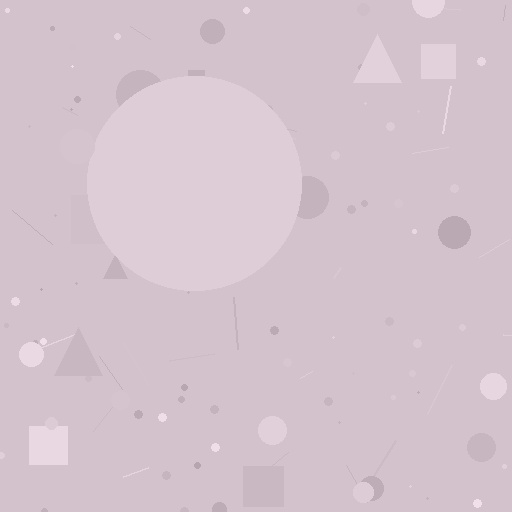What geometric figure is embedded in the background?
A circle is embedded in the background.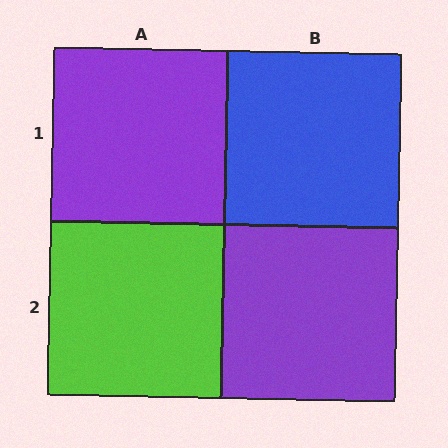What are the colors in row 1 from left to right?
Purple, blue.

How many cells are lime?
1 cell is lime.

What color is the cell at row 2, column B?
Purple.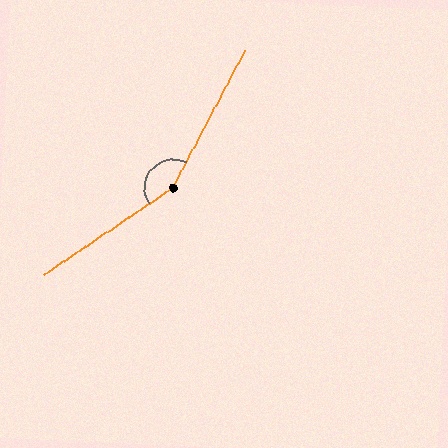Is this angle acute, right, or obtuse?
It is obtuse.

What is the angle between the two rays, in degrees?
Approximately 151 degrees.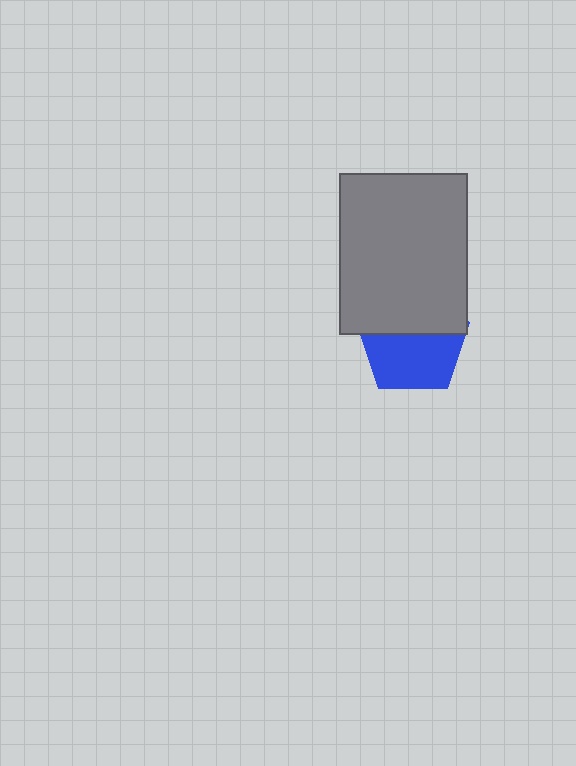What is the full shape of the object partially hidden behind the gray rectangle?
The partially hidden object is a blue pentagon.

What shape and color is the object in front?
The object in front is a gray rectangle.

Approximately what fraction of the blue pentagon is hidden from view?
Roughly 44% of the blue pentagon is hidden behind the gray rectangle.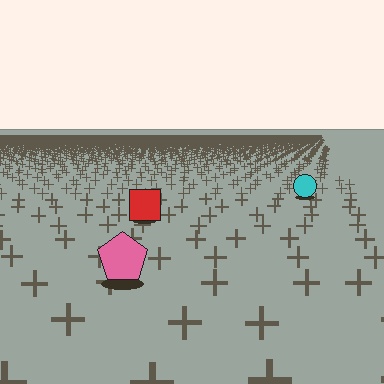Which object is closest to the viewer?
The pink pentagon is closest. The texture marks near it are larger and more spread out.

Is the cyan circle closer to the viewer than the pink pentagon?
No. The pink pentagon is closer — you can tell from the texture gradient: the ground texture is coarser near it.